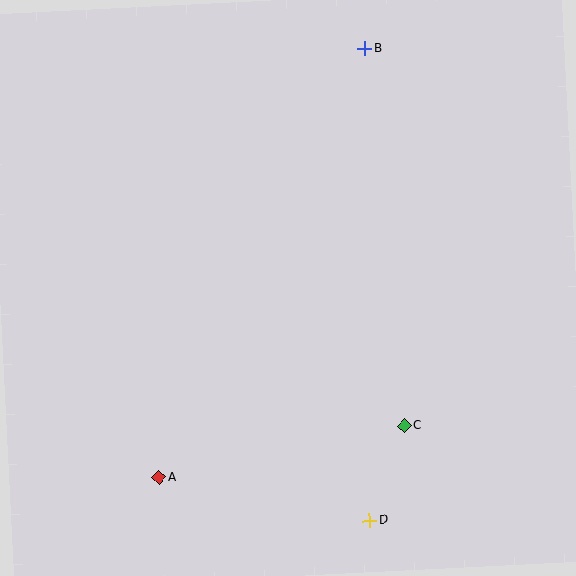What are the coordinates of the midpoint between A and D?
The midpoint between A and D is at (264, 499).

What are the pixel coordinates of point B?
Point B is at (365, 49).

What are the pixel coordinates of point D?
Point D is at (370, 520).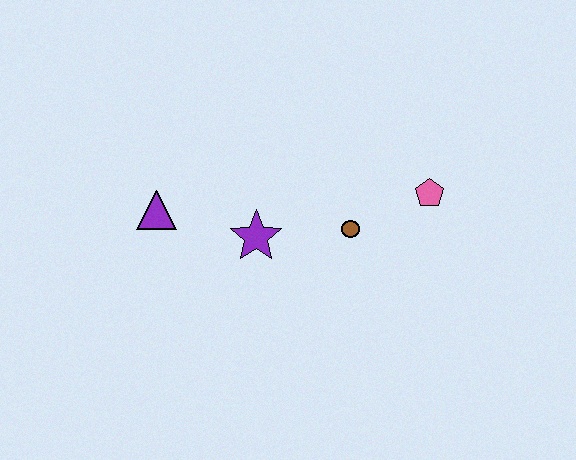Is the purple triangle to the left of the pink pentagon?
Yes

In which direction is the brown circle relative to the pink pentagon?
The brown circle is to the left of the pink pentagon.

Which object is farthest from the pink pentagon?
The purple triangle is farthest from the pink pentagon.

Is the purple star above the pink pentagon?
No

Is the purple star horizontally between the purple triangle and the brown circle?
Yes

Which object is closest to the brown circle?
The pink pentagon is closest to the brown circle.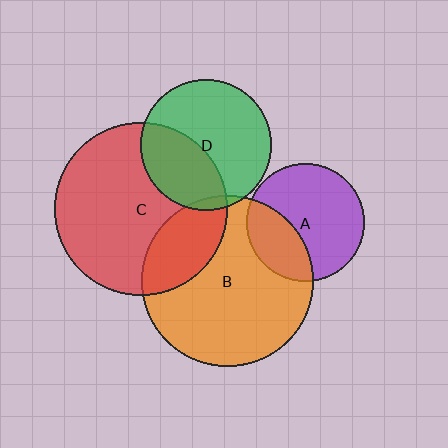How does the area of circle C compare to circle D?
Approximately 1.7 times.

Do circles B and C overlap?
Yes.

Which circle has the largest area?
Circle C (red).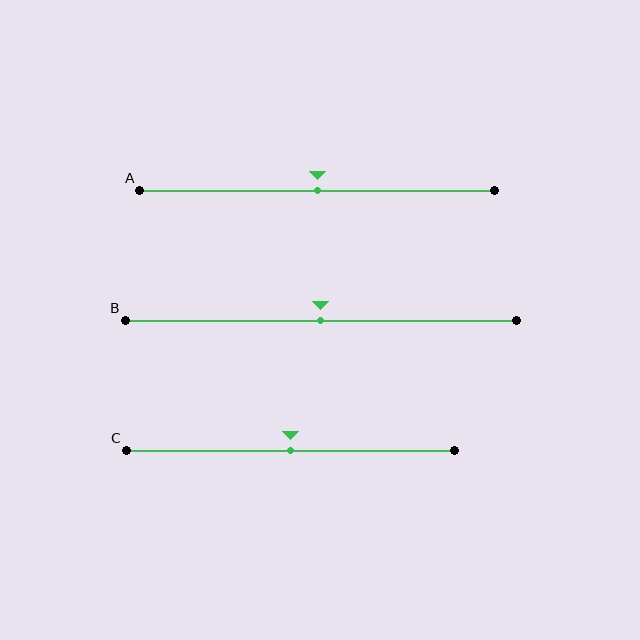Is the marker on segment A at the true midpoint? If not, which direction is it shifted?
Yes, the marker on segment A is at the true midpoint.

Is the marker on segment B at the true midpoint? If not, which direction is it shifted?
Yes, the marker on segment B is at the true midpoint.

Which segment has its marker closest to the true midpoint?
Segment A has its marker closest to the true midpoint.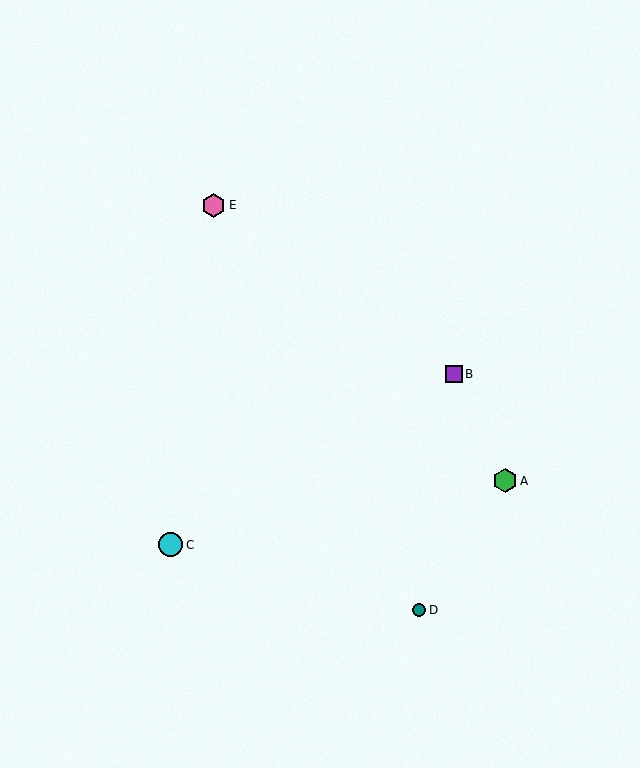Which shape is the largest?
The cyan circle (labeled C) is the largest.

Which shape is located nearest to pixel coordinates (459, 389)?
The purple square (labeled B) at (454, 374) is nearest to that location.